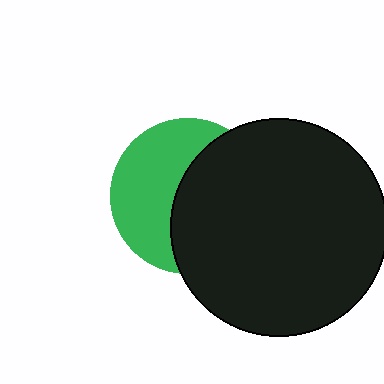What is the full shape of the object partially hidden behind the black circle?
The partially hidden object is a green circle.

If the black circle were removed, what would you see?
You would see the complete green circle.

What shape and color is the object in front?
The object in front is a black circle.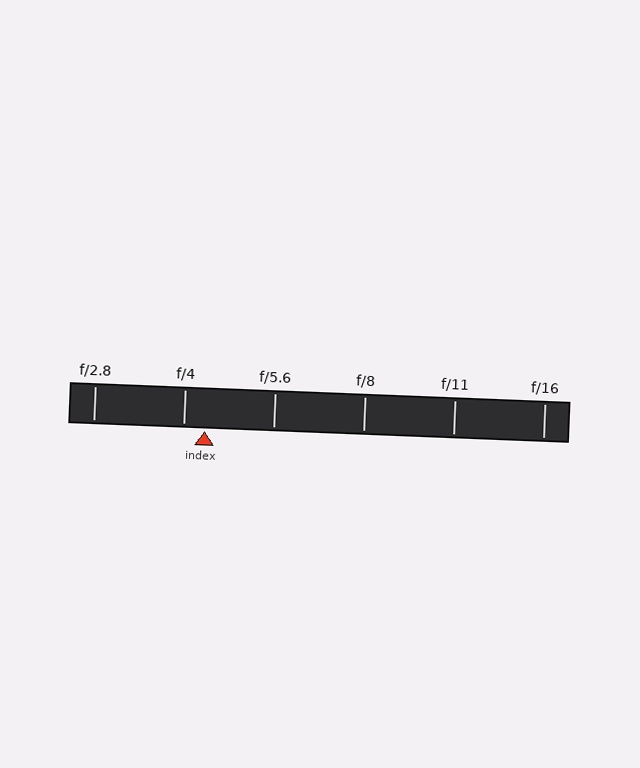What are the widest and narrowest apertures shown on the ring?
The widest aperture shown is f/2.8 and the narrowest is f/16.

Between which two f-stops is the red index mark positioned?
The index mark is between f/4 and f/5.6.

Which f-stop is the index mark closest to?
The index mark is closest to f/4.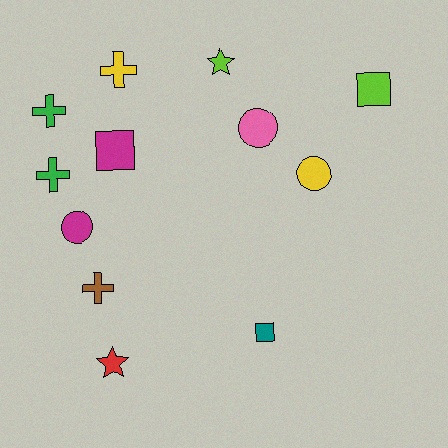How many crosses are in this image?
There are 4 crosses.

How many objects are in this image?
There are 12 objects.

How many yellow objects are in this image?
There are 2 yellow objects.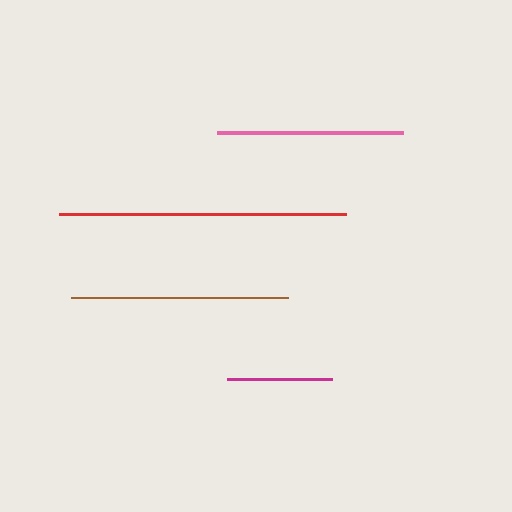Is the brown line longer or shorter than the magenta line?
The brown line is longer than the magenta line.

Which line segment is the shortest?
The magenta line is the shortest at approximately 105 pixels.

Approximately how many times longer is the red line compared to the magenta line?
The red line is approximately 2.7 times the length of the magenta line.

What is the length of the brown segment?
The brown segment is approximately 217 pixels long.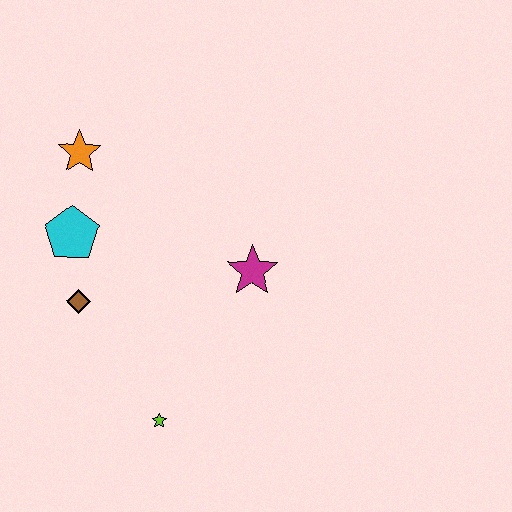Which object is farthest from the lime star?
The orange star is farthest from the lime star.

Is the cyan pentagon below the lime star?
No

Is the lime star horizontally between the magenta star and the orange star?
Yes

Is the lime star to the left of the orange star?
No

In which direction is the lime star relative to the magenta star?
The lime star is below the magenta star.